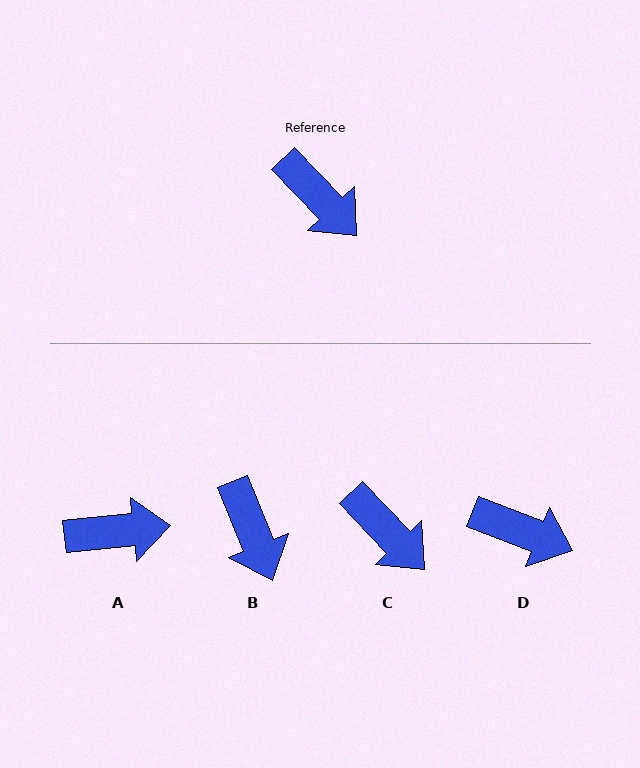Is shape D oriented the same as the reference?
No, it is off by about 25 degrees.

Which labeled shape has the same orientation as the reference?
C.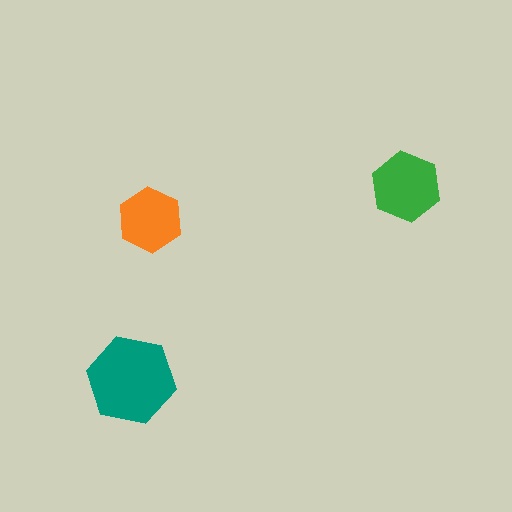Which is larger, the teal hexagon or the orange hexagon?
The teal one.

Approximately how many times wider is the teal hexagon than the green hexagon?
About 1.5 times wider.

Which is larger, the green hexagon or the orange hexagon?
The green one.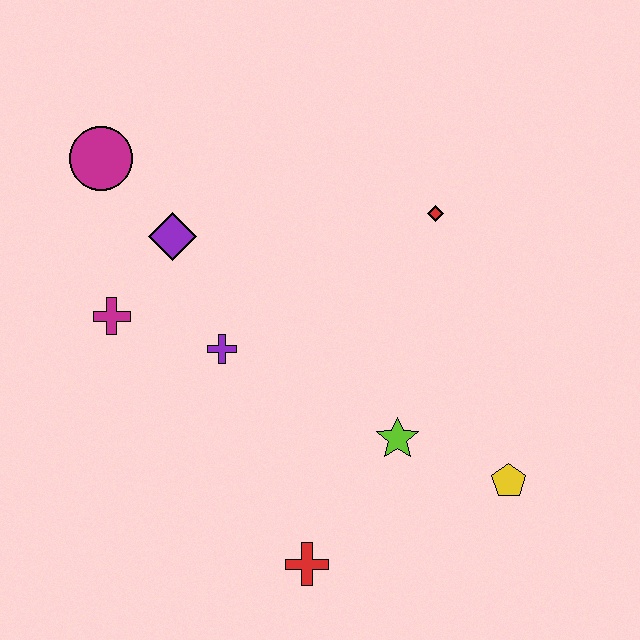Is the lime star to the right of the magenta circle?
Yes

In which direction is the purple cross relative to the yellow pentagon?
The purple cross is to the left of the yellow pentagon.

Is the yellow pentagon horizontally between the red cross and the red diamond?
No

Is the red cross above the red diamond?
No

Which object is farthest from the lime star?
The magenta circle is farthest from the lime star.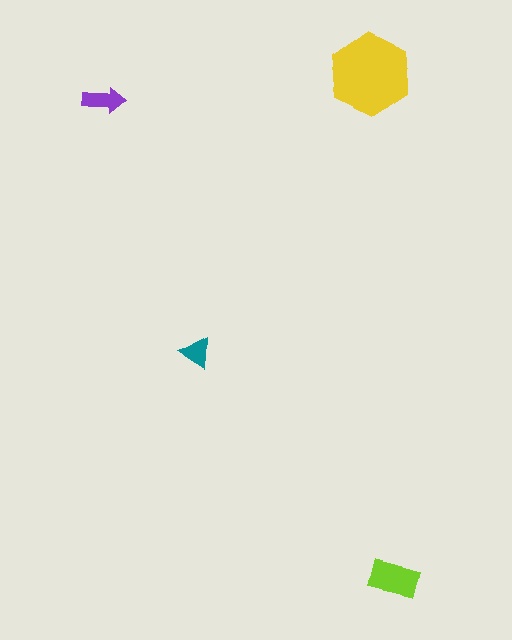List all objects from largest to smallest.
The yellow hexagon, the lime rectangle, the purple arrow, the teal triangle.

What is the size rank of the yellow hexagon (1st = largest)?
1st.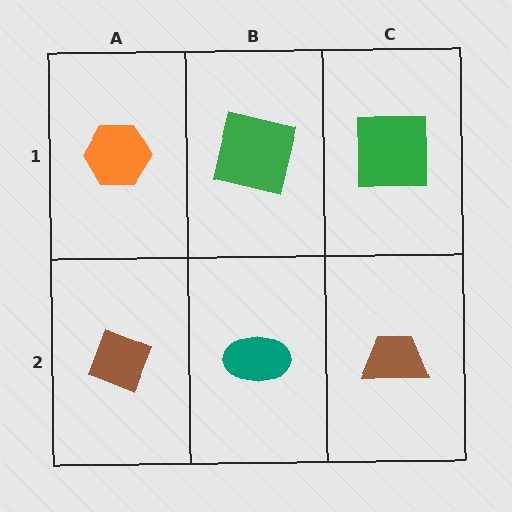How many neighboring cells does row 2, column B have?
3.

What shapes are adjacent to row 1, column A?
A brown diamond (row 2, column A), a green square (row 1, column B).